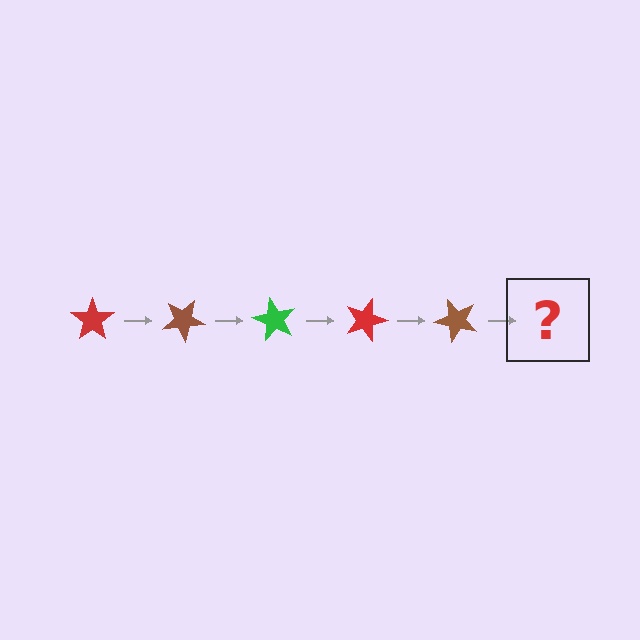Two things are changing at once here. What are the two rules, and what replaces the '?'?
The two rules are that it rotates 30 degrees each step and the color cycles through red, brown, and green. The '?' should be a green star, rotated 150 degrees from the start.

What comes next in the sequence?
The next element should be a green star, rotated 150 degrees from the start.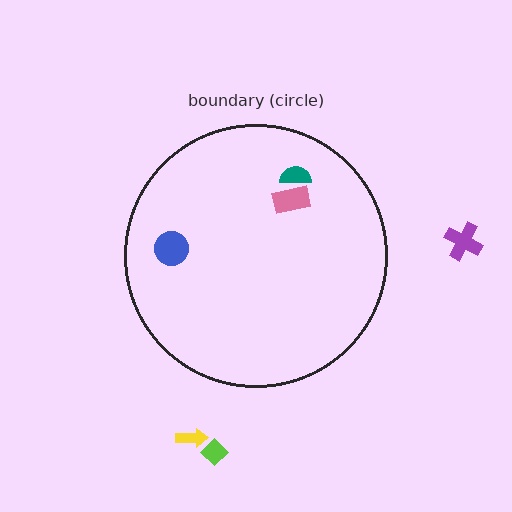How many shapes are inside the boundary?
3 inside, 3 outside.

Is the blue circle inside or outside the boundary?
Inside.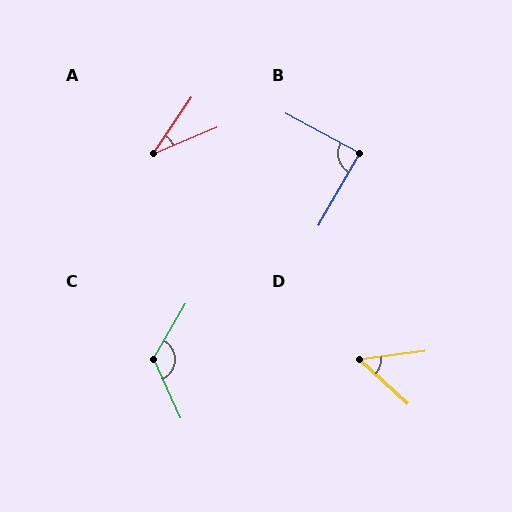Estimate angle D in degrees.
Approximately 50 degrees.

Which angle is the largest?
C, at approximately 125 degrees.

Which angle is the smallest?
A, at approximately 33 degrees.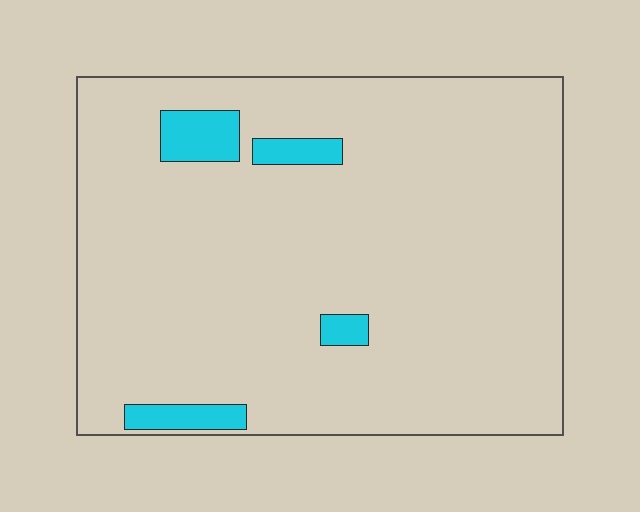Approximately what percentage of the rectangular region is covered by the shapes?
Approximately 5%.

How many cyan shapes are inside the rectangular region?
4.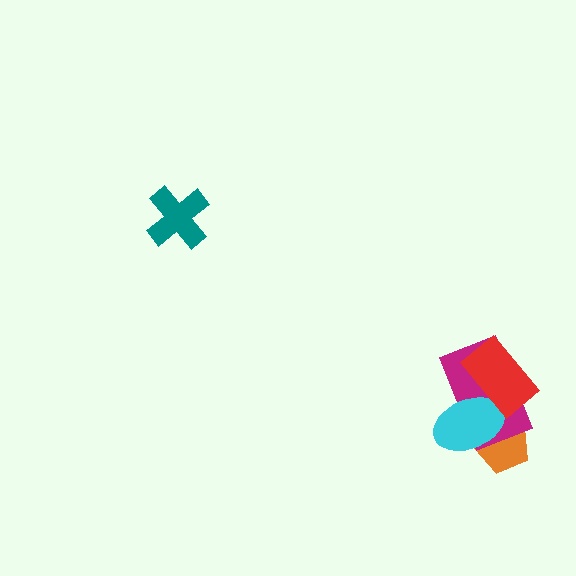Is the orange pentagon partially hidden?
Yes, it is partially covered by another shape.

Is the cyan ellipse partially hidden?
Yes, it is partially covered by another shape.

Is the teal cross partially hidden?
No, no other shape covers it.